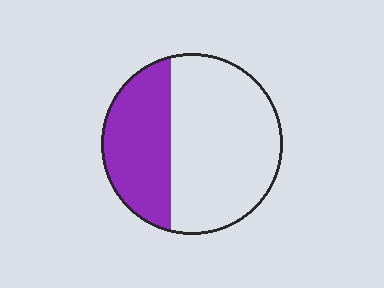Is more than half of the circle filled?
No.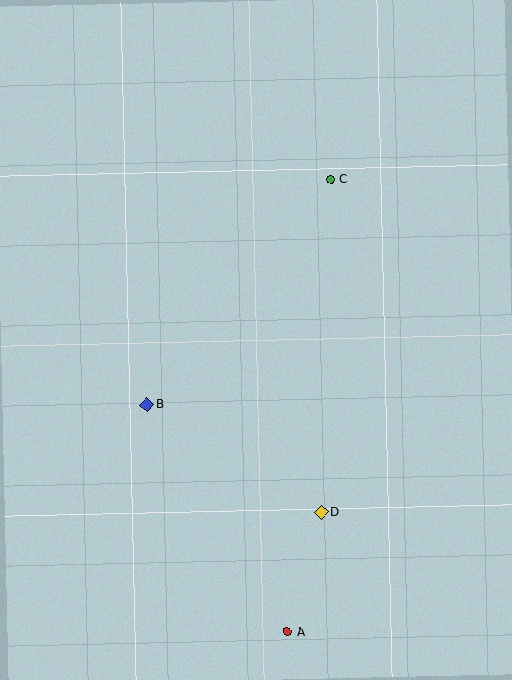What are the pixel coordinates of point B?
Point B is at (147, 405).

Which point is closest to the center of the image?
Point B at (147, 405) is closest to the center.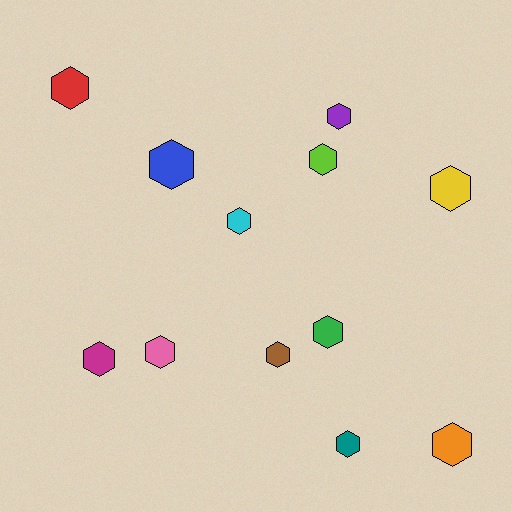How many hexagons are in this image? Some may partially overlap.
There are 12 hexagons.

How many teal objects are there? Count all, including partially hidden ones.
There is 1 teal object.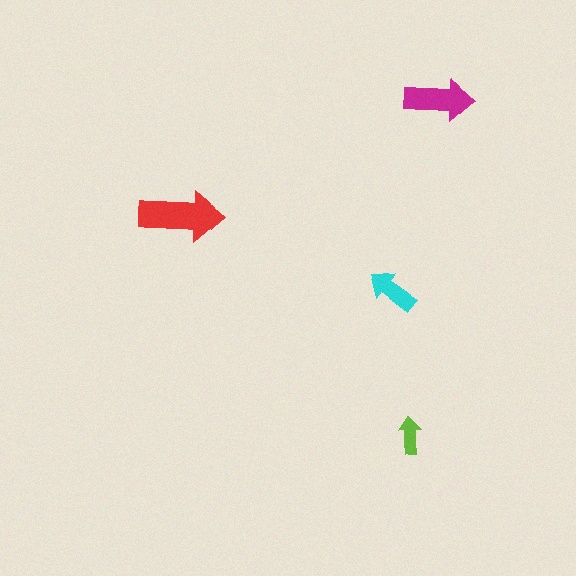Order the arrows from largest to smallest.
the red one, the magenta one, the cyan one, the lime one.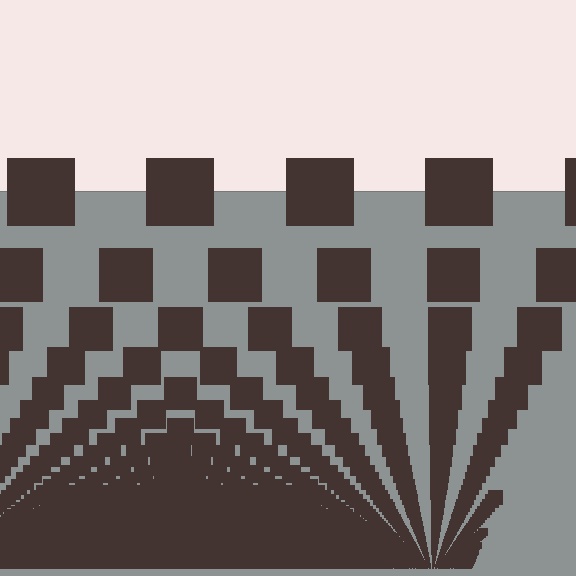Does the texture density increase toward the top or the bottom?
Density increases toward the bottom.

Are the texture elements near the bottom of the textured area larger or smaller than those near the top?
Smaller. The gradient is inverted — elements near the bottom are smaller and denser.